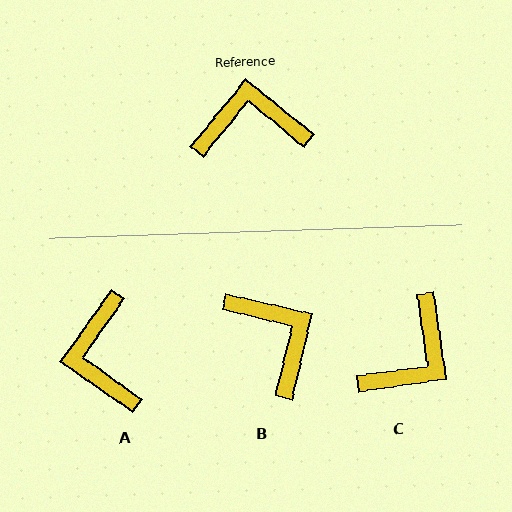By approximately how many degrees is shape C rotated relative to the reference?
Approximately 133 degrees clockwise.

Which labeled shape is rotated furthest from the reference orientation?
C, about 133 degrees away.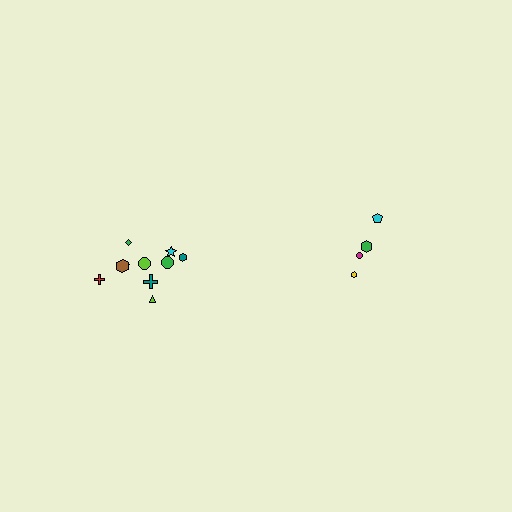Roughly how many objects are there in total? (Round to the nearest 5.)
Roughly 15 objects in total.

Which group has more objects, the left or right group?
The left group.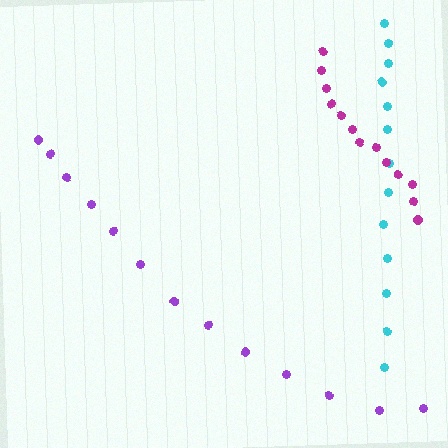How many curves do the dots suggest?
There are 3 distinct paths.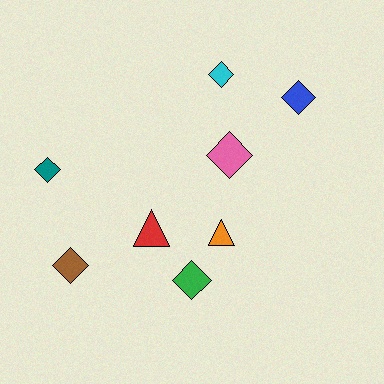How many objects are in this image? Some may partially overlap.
There are 8 objects.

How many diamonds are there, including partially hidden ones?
There are 6 diamonds.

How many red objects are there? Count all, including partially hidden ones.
There is 1 red object.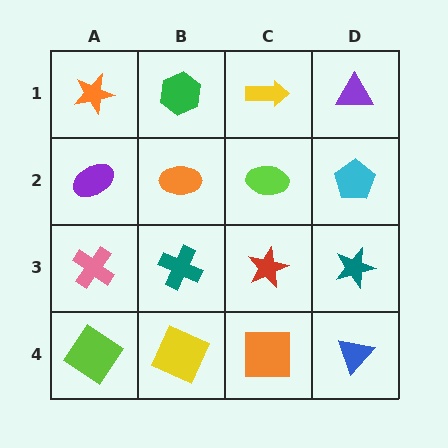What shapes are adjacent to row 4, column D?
A teal star (row 3, column D), an orange square (row 4, column C).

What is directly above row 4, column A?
A pink cross.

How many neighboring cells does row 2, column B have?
4.